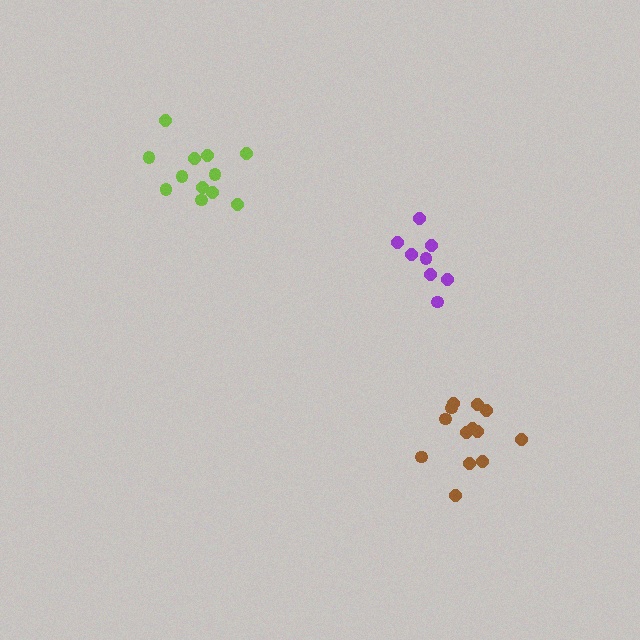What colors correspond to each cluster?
The clusters are colored: purple, lime, brown.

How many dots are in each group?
Group 1: 8 dots, Group 2: 12 dots, Group 3: 13 dots (33 total).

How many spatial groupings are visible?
There are 3 spatial groupings.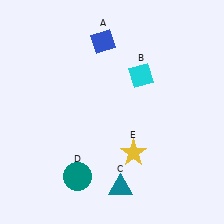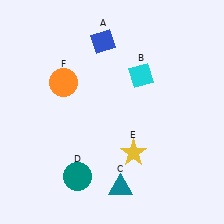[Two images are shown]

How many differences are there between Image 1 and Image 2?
There is 1 difference between the two images.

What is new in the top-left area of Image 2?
An orange circle (F) was added in the top-left area of Image 2.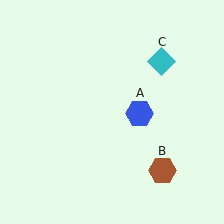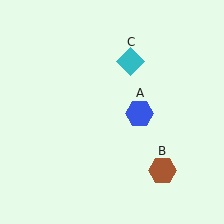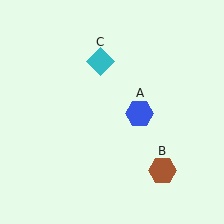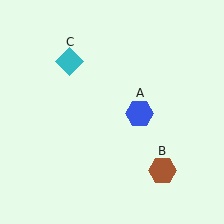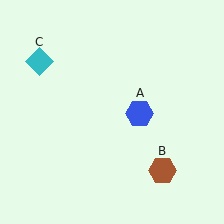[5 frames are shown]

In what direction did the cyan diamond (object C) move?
The cyan diamond (object C) moved left.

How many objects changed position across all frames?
1 object changed position: cyan diamond (object C).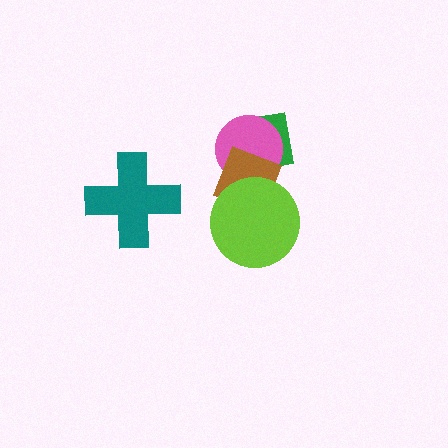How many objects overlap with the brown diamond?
3 objects overlap with the brown diamond.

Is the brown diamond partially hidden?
Yes, it is partially covered by another shape.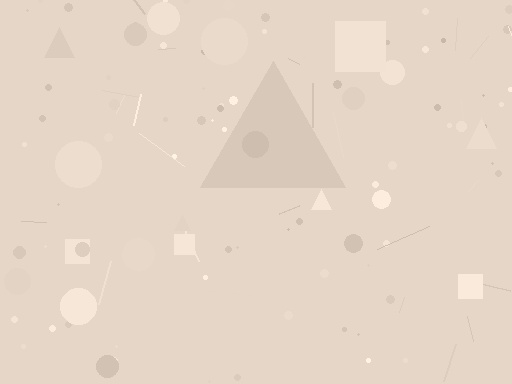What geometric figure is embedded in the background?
A triangle is embedded in the background.